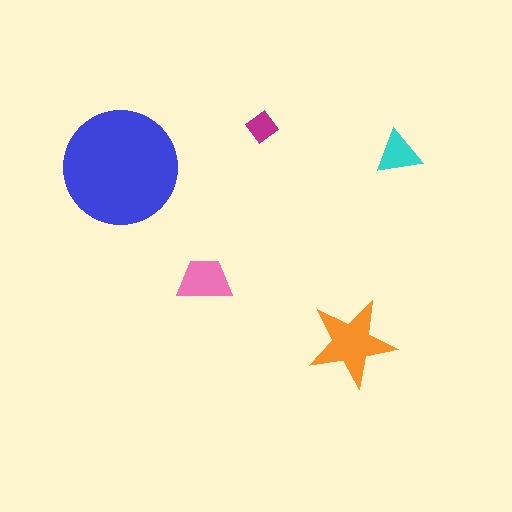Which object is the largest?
The blue circle.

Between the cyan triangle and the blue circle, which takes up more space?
The blue circle.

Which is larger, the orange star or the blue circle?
The blue circle.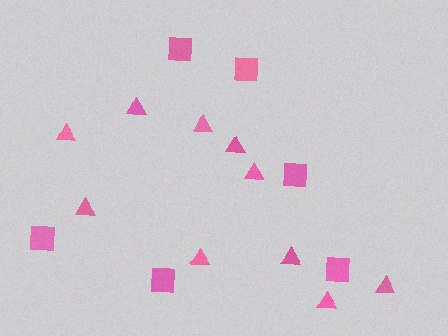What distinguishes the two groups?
There are 2 groups: one group of triangles (10) and one group of squares (6).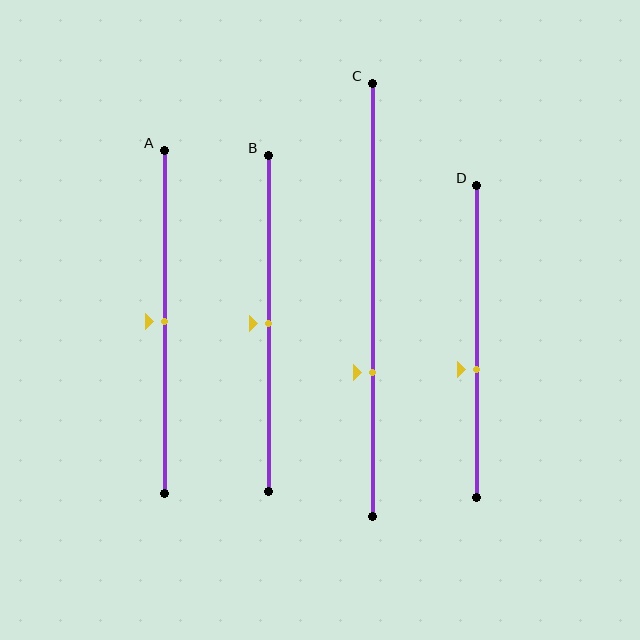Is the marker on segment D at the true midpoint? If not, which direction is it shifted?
No, the marker on segment D is shifted downward by about 9% of the segment length.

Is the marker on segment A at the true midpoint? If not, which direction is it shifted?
Yes, the marker on segment A is at the true midpoint.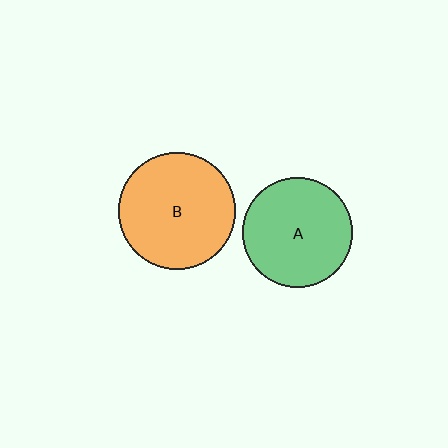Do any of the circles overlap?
No, none of the circles overlap.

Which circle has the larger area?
Circle B (orange).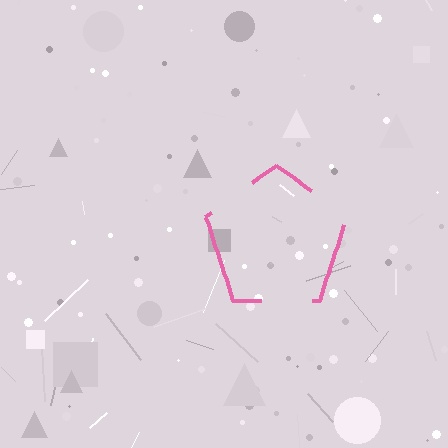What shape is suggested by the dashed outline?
The dashed outline suggests a pentagon.